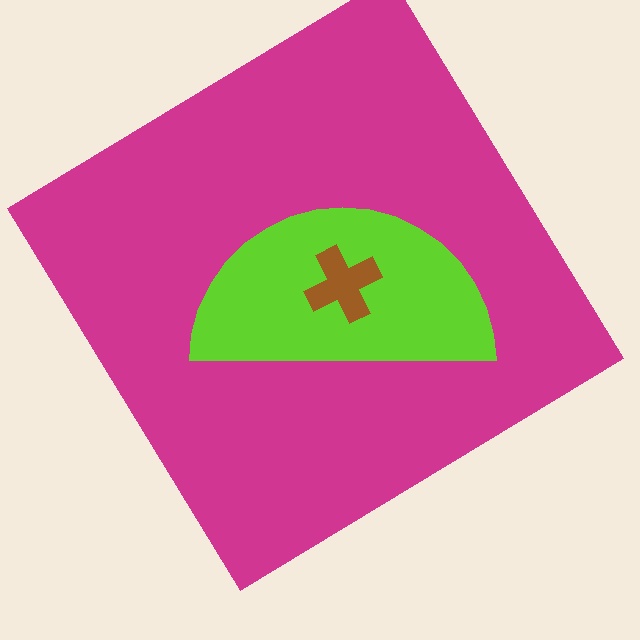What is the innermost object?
The brown cross.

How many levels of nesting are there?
3.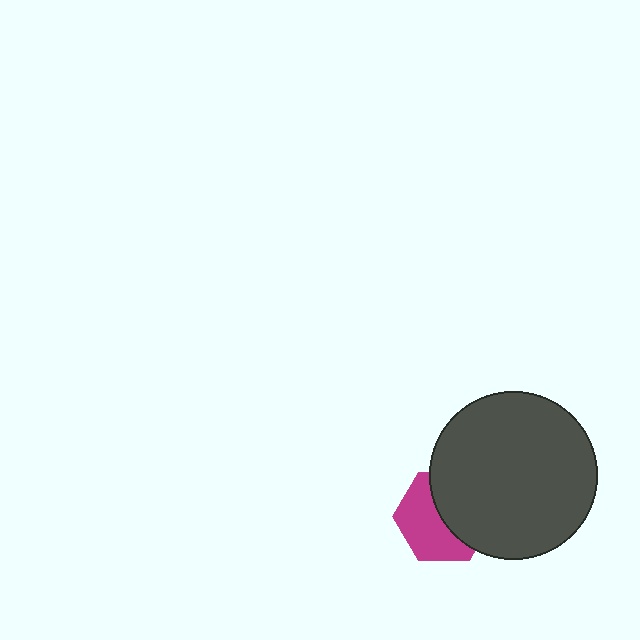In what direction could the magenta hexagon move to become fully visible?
The magenta hexagon could move left. That would shift it out from behind the dark gray circle entirely.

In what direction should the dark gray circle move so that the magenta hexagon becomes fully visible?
The dark gray circle should move right. That is the shortest direction to clear the overlap and leave the magenta hexagon fully visible.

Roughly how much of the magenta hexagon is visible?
About half of it is visible (roughly 52%).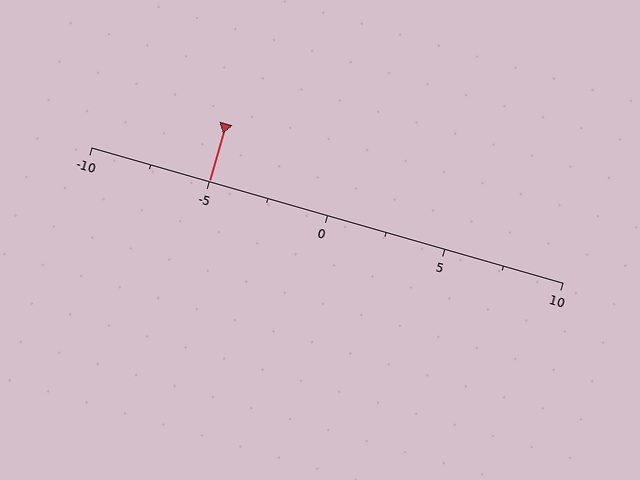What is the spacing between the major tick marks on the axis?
The major ticks are spaced 5 apart.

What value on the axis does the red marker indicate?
The marker indicates approximately -5.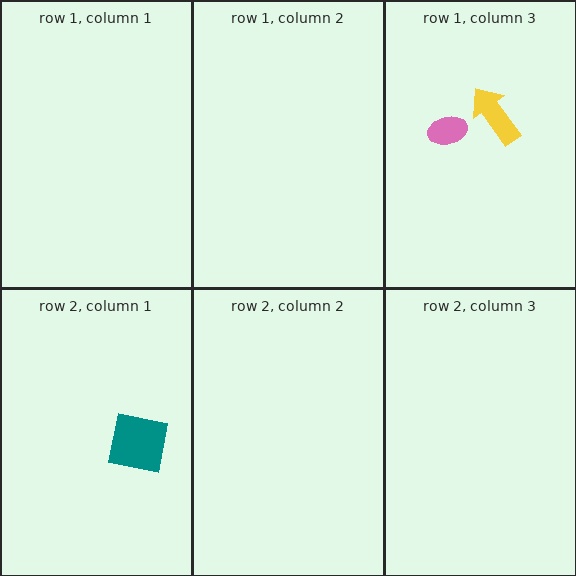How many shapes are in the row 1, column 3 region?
2.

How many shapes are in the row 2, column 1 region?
1.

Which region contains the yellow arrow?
The row 1, column 3 region.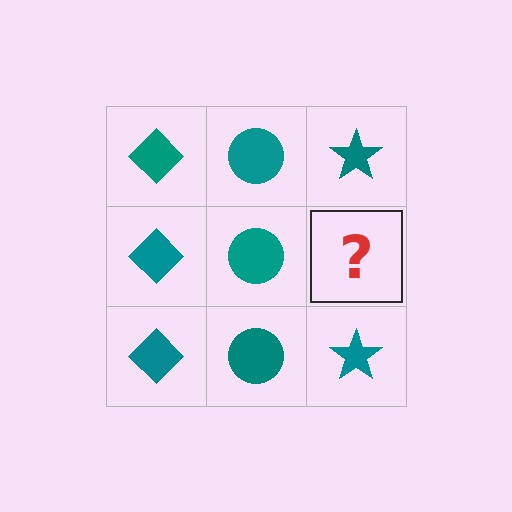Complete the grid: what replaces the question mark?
The question mark should be replaced with a teal star.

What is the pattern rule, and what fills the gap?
The rule is that each column has a consistent shape. The gap should be filled with a teal star.